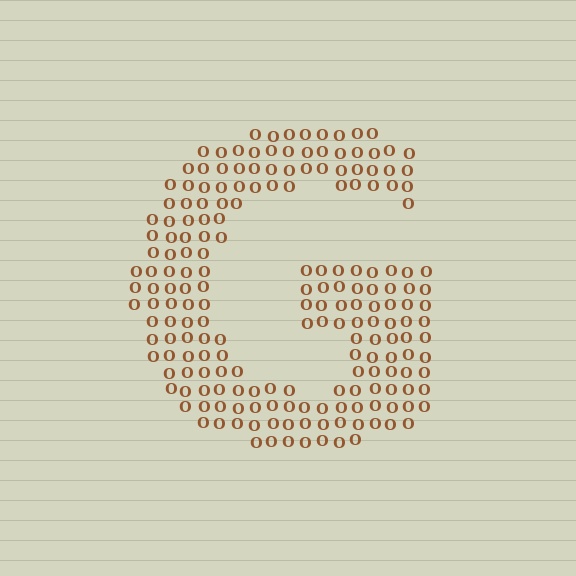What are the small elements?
The small elements are letter O's.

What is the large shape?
The large shape is the letter G.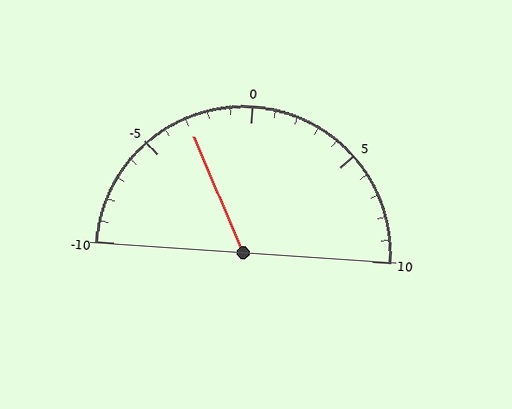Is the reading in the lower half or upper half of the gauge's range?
The reading is in the lower half of the range (-10 to 10).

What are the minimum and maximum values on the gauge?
The gauge ranges from -10 to 10.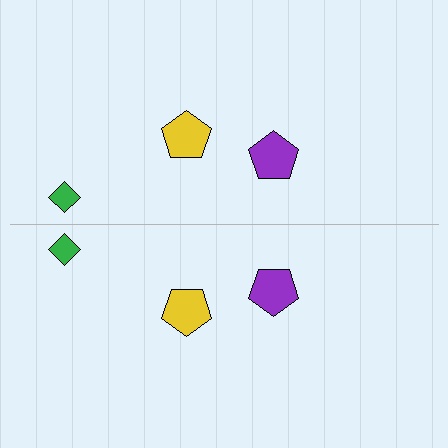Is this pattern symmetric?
Yes, this pattern has bilateral (reflection) symmetry.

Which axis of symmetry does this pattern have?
The pattern has a horizontal axis of symmetry running through the center of the image.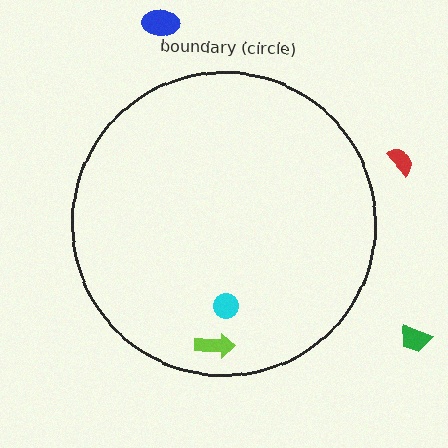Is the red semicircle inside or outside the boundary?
Outside.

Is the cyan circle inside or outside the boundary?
Inside.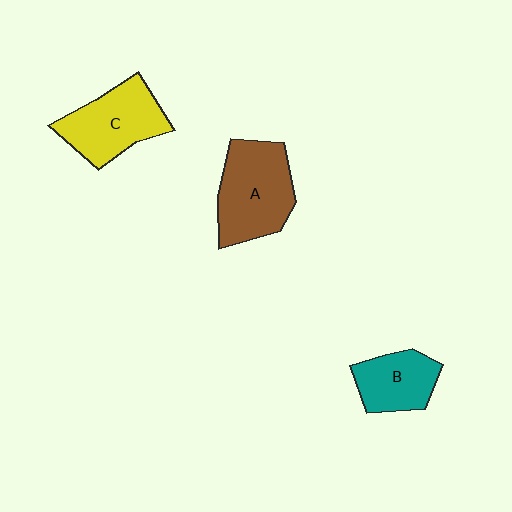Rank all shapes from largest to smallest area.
From largest to smallest: A (brown), C (yellow), B (teal).